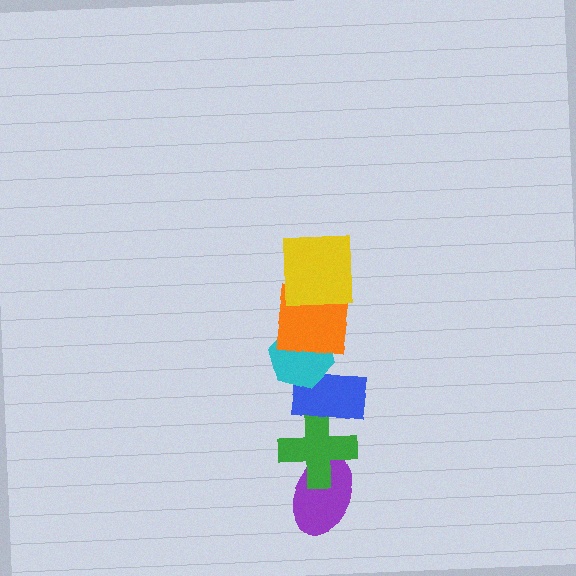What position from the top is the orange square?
The orange square is 2nd from the top.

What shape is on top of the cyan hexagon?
The orange square is on top of the cyan hexagon.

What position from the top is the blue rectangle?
The blue rectangle is 4th from the top.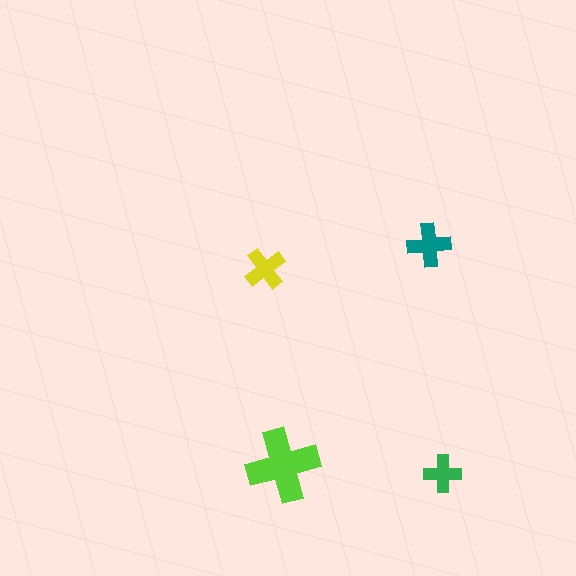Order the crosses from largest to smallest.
the lime one, the teal one, the yellow one, the green one.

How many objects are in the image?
There are 4 objects in the image.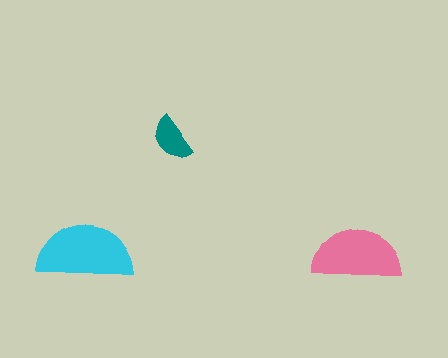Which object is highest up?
The teal semicircle is topmost.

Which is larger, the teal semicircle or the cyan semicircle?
The cyan one.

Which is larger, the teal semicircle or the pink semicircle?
The pink one.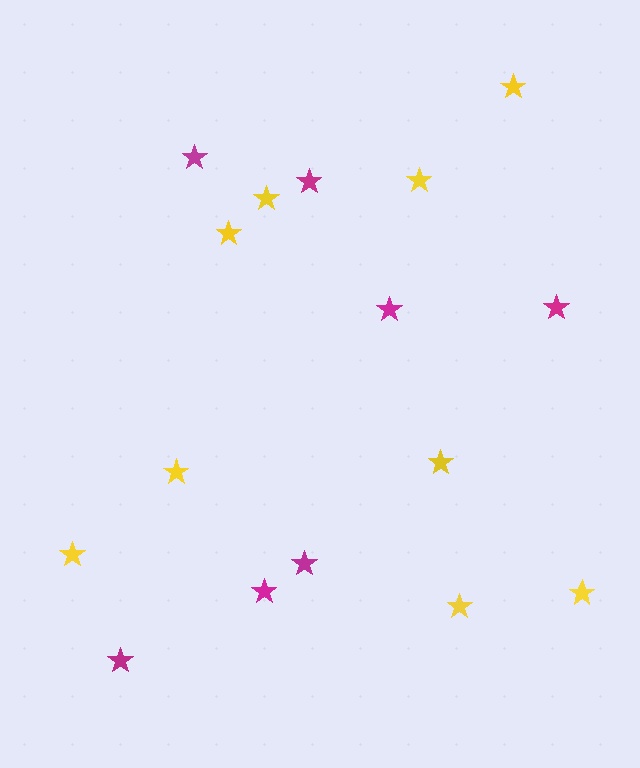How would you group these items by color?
There are 2 groups: one group of yellow stars (9) and one group of magenta stars (7).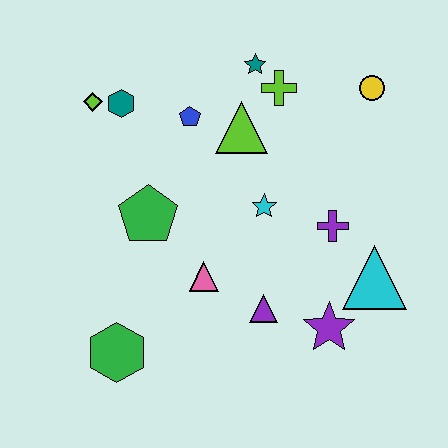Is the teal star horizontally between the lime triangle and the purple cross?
Yes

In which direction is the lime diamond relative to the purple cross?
The lime diamond is to the left of the purple cross.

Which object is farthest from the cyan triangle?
The lime diamond is farthest from the cyan triangle.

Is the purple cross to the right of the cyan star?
Yes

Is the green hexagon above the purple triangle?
No